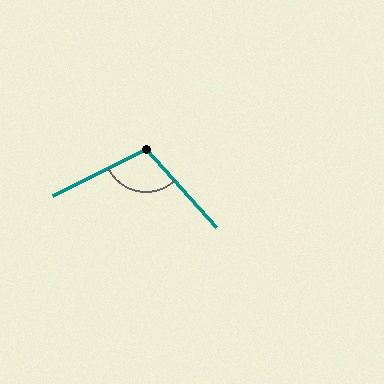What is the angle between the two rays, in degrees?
Approximately 106 degrees.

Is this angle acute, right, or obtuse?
It is obtuse.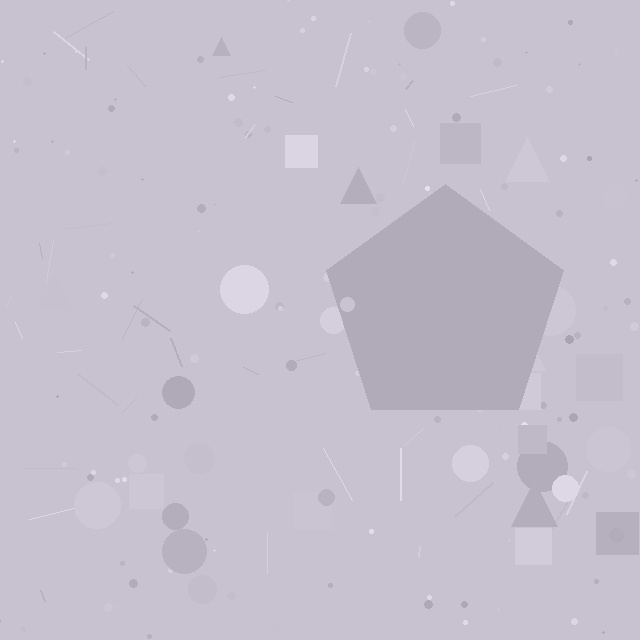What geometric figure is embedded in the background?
A pentagon is embedded in the background.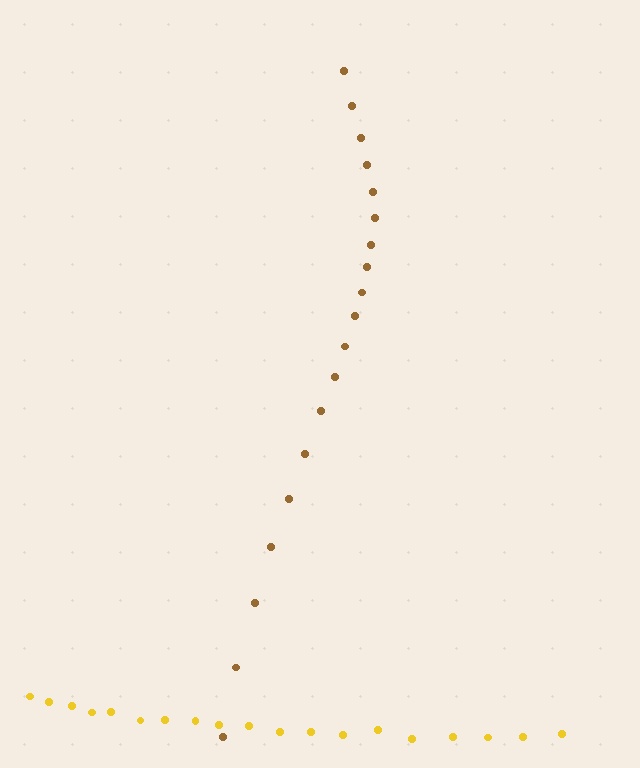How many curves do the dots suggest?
There are 2 distinct paths.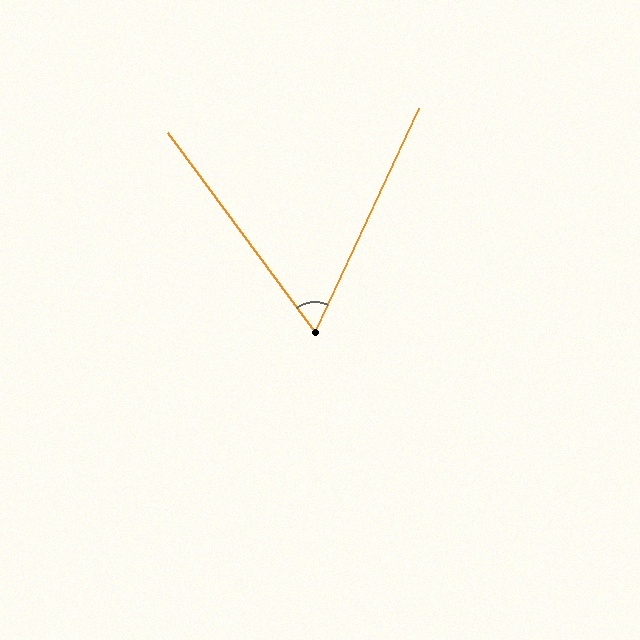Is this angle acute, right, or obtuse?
It is acute.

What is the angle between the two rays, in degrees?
Approximately 61 degrees.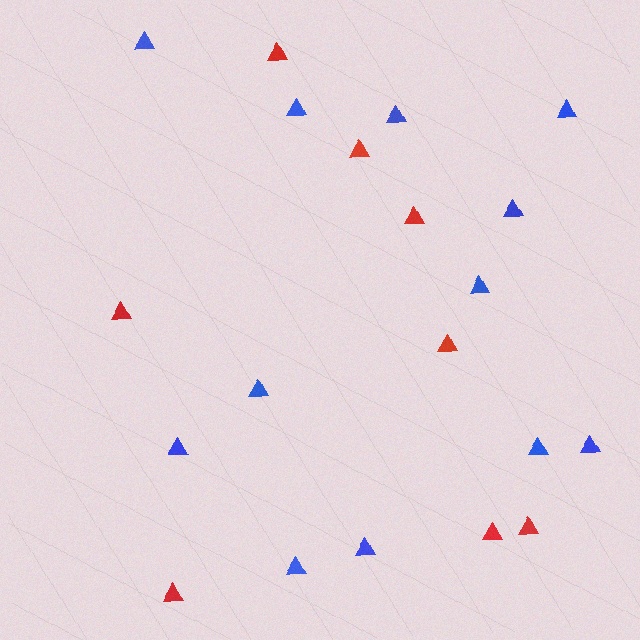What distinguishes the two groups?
There are 2 groups: one group of blue triangles (12) and one group of red triangles (8).